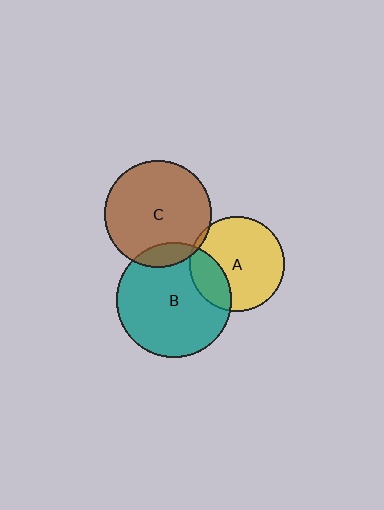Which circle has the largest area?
Circle B (teal).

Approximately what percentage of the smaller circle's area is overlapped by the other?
Approximately 25%.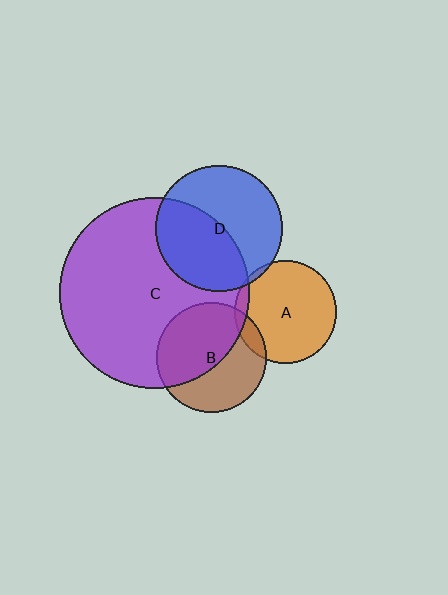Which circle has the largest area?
Circle C (purple).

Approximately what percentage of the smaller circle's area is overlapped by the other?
Approximately 5%.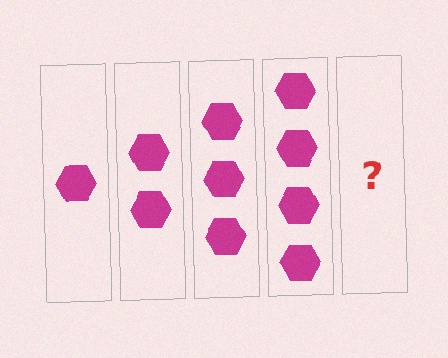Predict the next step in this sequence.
The next step is 5 hexagons.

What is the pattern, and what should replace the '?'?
The pattern is that each step adds one more hexagon. The '?' should be 5 hexagons.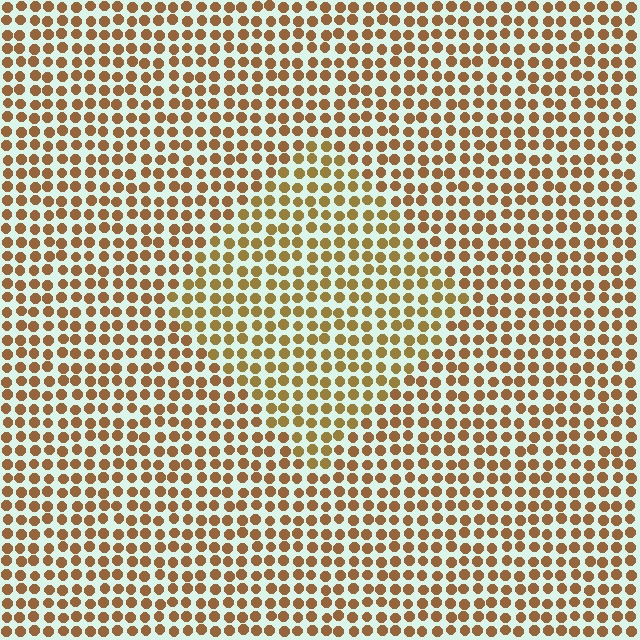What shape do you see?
I see a diamond.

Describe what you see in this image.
The image is filled with small brown elements in a uniform arrangement. A diamond-shaped region is visible where the elements are tinted to a slightly different hue, forming a subtle color boundary.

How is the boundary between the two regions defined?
The boundary is defined purely by a slight shift in hue (about 18 degrees). Spacing, size, and orientation are identical on both sides.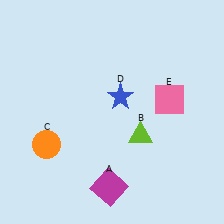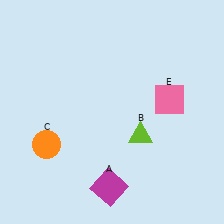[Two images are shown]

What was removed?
The blue star (D) was removed in Image 2.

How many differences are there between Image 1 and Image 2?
There is 1 difference between the two images.